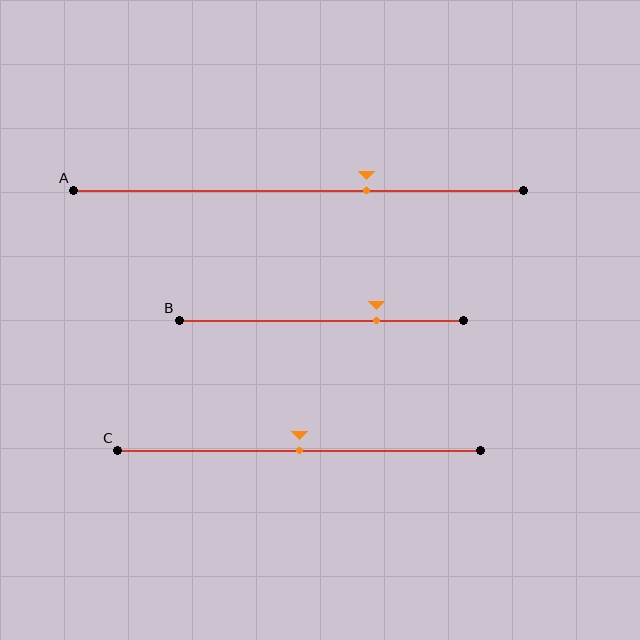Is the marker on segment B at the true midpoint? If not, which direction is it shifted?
No, the marker on segment B is shifted to the right by about 19% of the segment length.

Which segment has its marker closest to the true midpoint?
Segment C has its marker closest to the true midpoint.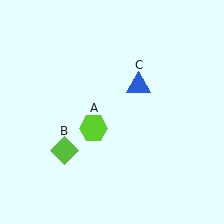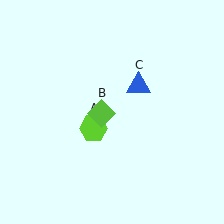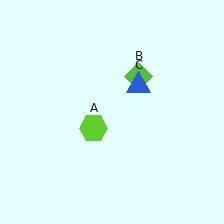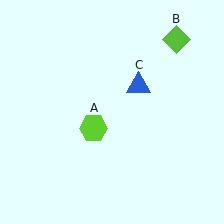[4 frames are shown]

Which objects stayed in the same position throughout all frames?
Lime hexagon (object A) and blue triangle (object C) remained stationary.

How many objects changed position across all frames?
1 object changed position: lime diamond (object B).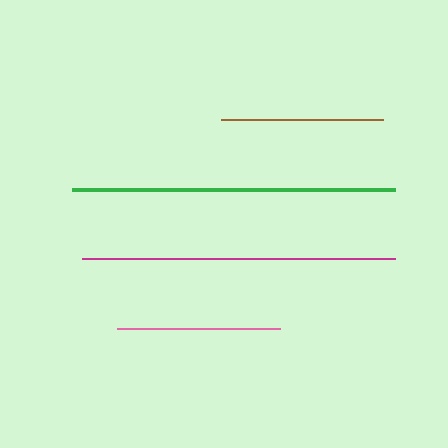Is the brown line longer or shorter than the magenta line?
The magenta line is longer than the brown line.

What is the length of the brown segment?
The brown segment is approximately 163 pixels long.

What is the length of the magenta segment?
The magenta segment is approximately 313 pixels long.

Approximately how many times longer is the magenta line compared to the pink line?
The magenta line is approximately 1.9 times the length of the pink line.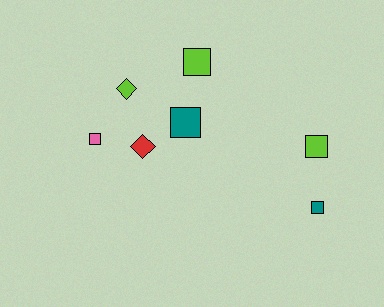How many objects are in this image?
There are 7 objects.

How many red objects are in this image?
There is 1 red object.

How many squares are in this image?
There are 5 squares.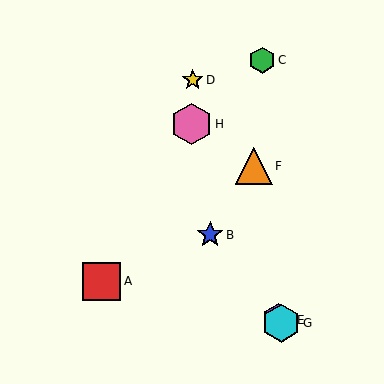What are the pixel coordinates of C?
Object C is at (262, 60).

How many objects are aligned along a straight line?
3 objects (B, E, G) are aligned along a straight line.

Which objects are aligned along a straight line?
Objects B, E, G are aligned along a straight line.